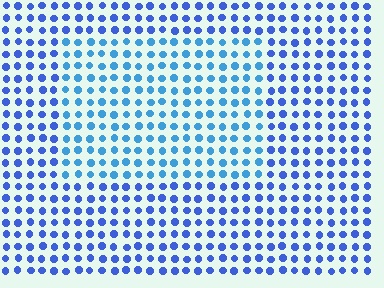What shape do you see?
I see a rectangle.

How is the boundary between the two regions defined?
The boundary is defined purely by a slight shift in hue (about 25 degrees). Spacing, size, and orientation are identical on both sides.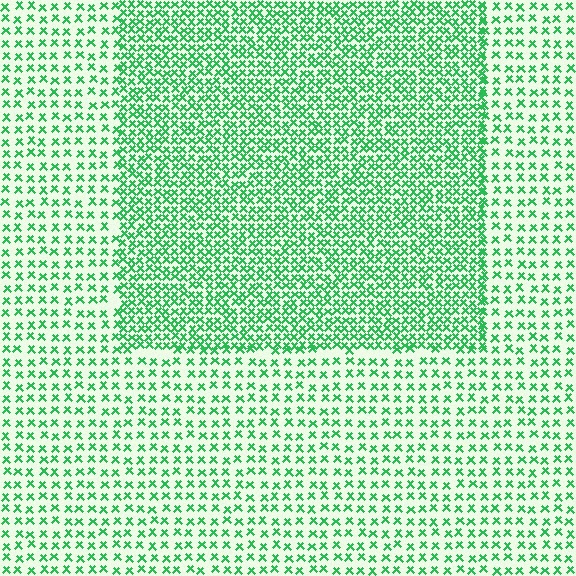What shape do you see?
I see a rectangle.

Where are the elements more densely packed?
The elements are more densely packed inside the rectangle boundary.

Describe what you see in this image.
The image contains small green elements arranged at two different densities. A rectangle-shaped region is visible where the elements are more densely packed than the surrounding area.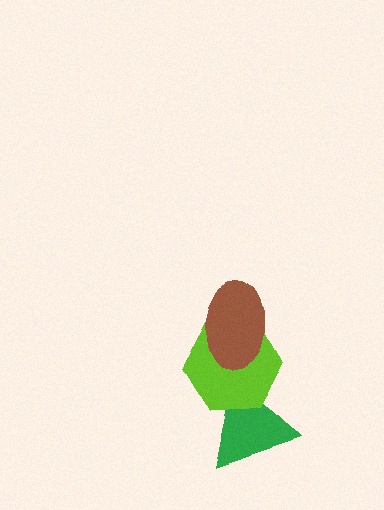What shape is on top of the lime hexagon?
The brown ellipse is on top of the lime hexagon.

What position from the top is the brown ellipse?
The brown ellipse is 1st from the top.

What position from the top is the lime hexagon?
The lime hexagon is 2nd from the top.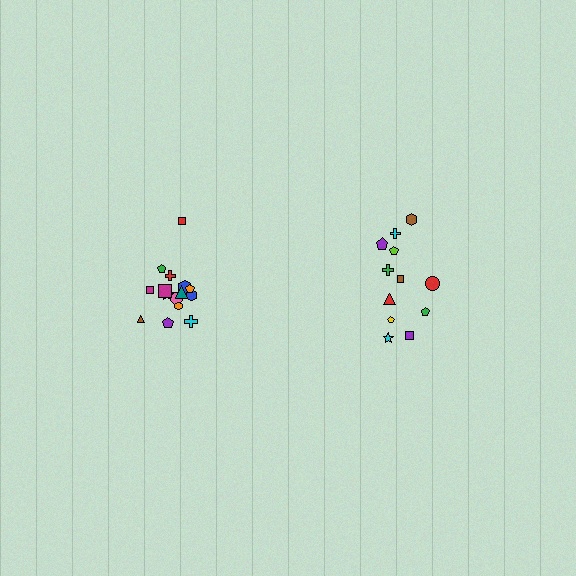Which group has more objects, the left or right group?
The left group.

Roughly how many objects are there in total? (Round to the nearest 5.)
Roughly 25 objects in total.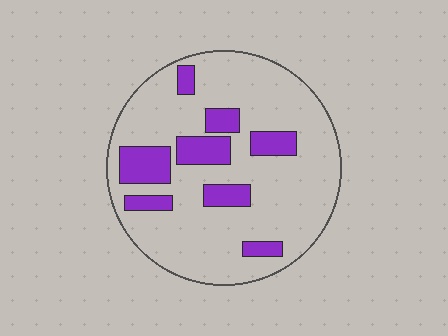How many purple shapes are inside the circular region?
8.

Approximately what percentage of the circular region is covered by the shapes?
Approximately 20%.